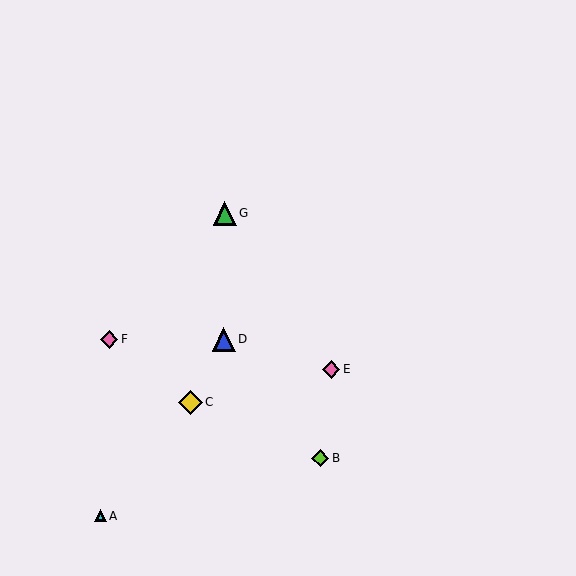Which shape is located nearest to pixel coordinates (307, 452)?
The lime diamond (labeled B) at (320, 458) is nearest to that location.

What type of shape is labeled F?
Shape F is a pink diamond.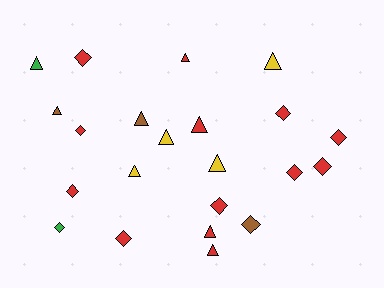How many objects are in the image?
There are 22 objects.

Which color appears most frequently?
Red, with 13 objects.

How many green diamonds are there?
There is 1 green diamond.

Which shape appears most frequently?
Diamond, with 11 objects.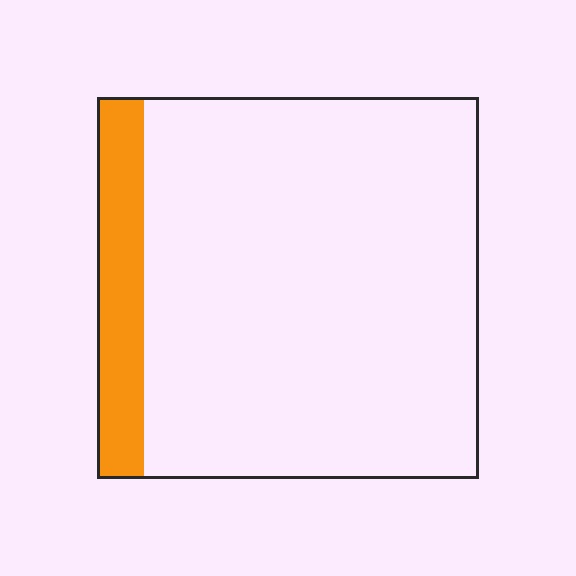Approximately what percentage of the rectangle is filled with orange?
Approximately 10%.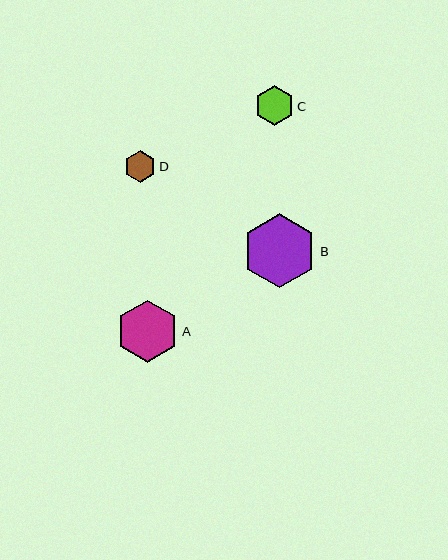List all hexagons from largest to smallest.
From largest to smallest: B, A, C, D.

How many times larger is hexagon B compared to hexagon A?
Hexagon B is approximately 1.2 times the size of hexagon A.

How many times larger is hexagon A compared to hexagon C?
Hexagon A is approximately 1.6 times the size of hexagon C.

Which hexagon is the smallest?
Hexagon D is the smallest with a size of approximately 32 pixels.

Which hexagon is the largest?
Hexagon B is the largest with a size of approximately 74 pixels.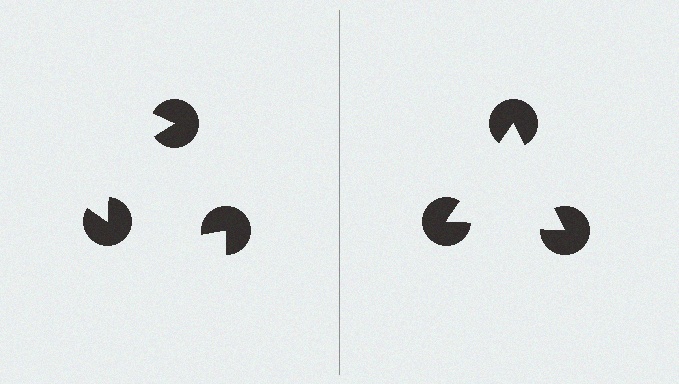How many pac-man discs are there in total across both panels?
6 — 3 on each side.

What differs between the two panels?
The pac-man discs are positioned identically on both sides; only the wedge orientations differ. On the right they align to a triangle; on the left they are misaligned.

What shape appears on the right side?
An illusory triangle.